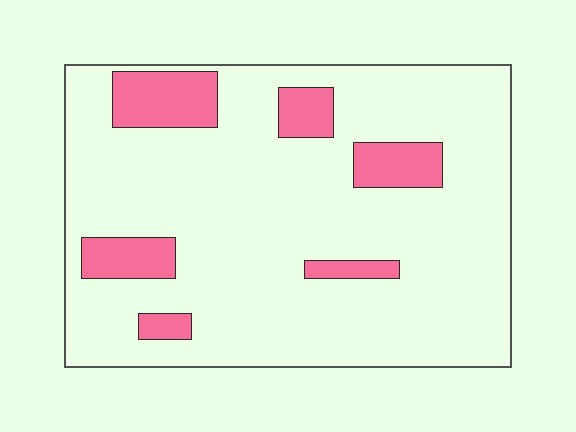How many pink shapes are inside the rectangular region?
6.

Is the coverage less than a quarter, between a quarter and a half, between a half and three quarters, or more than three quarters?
Less than a quarter.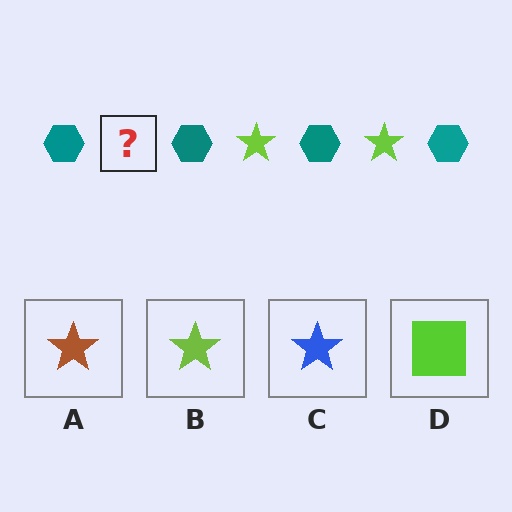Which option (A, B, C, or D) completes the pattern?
B.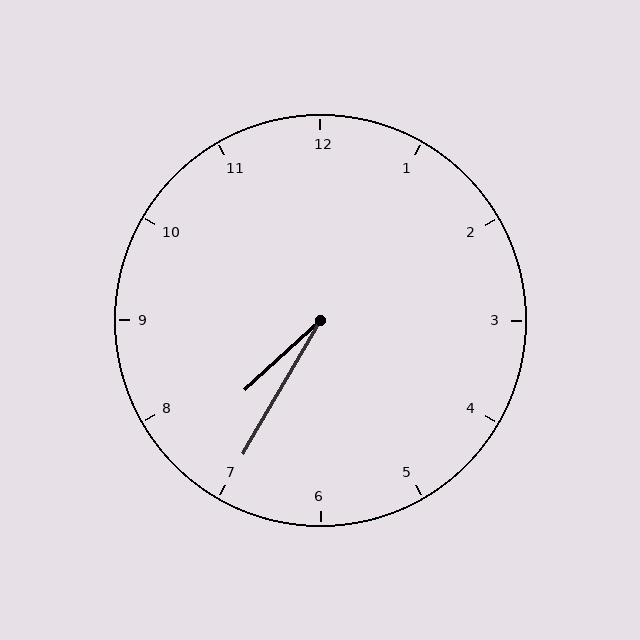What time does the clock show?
7:35.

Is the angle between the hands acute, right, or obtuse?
It is acute.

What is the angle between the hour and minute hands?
Approximately 18 degrees.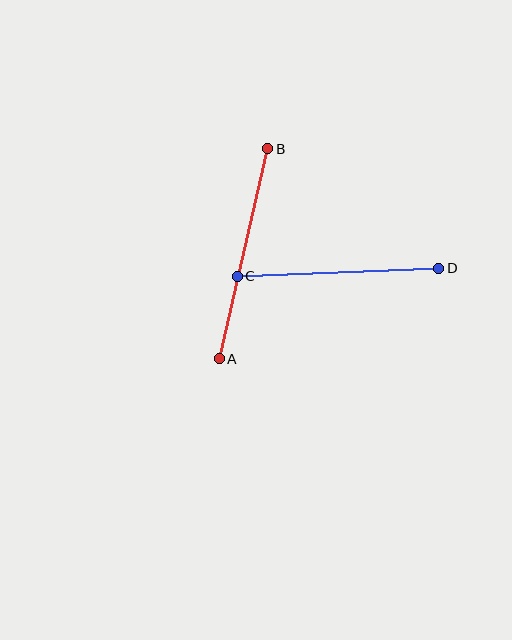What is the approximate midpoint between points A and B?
The midpoint is at approximately (243, 254) pixels.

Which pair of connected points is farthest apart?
Points A and B are farthest apart.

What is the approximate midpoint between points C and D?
The midpoint is at approximately (338, 272) pixels.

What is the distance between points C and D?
The distance is approximately 202 pixels.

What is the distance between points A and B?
The distance is approximately 216 pixels.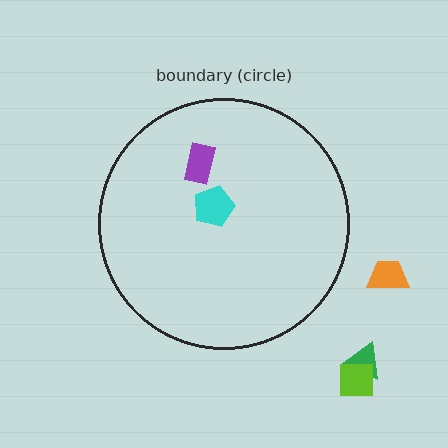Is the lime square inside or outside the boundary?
Outside.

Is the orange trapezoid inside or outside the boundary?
Outside.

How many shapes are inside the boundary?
2 inside, 3 outside.